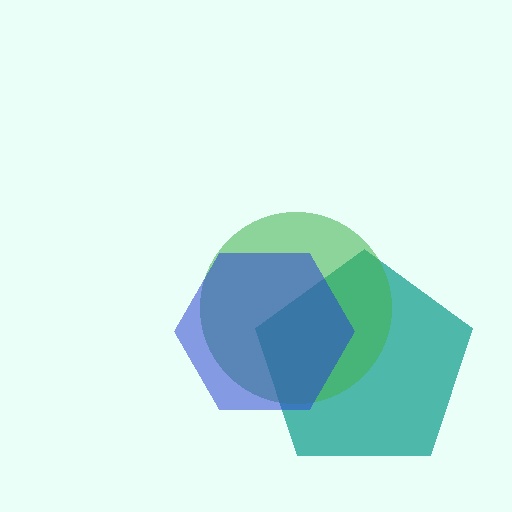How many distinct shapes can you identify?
There are 3 distinct shapes: a teal pentagon, a green circle, a blue hexagon.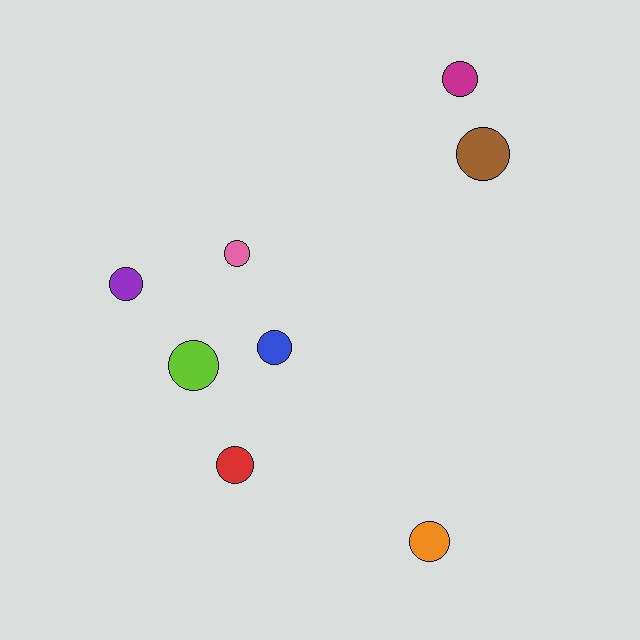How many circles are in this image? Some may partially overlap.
There are 8 circles.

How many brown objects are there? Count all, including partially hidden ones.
There is 1 brown object.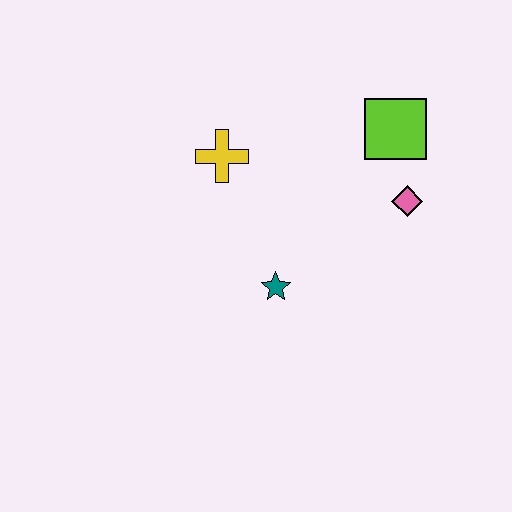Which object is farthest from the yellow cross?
The pink diamond is farthest from the yellow cross.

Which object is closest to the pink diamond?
The lime square is closest to the pink diamond.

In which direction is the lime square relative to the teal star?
The lime square is above the teal star.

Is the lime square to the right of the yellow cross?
Yes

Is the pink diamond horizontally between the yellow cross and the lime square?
No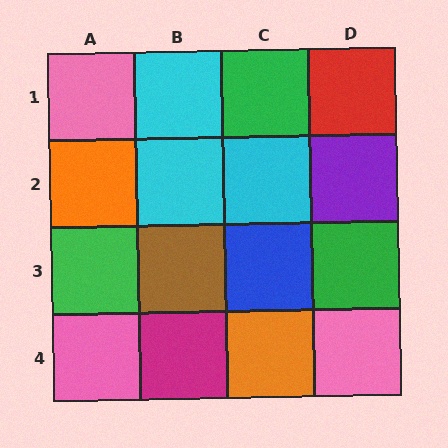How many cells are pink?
3 cells are pink.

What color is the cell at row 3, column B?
Brown.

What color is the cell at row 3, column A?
Green.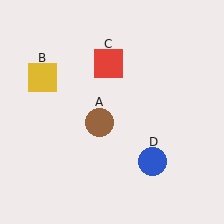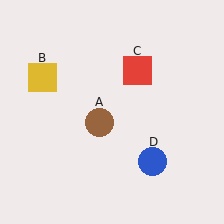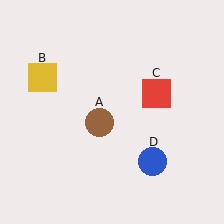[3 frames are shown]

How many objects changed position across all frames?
1 object changed position: red square (object C).